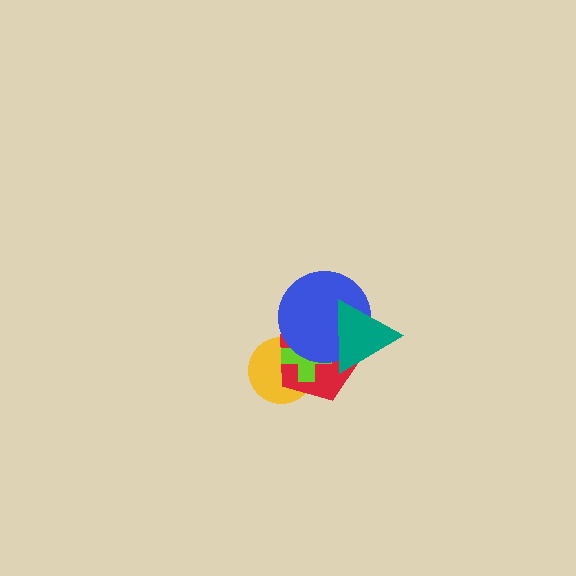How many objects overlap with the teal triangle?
3 objects overlap with the teal triangle.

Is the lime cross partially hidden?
Yes, it is partially covered by another shape.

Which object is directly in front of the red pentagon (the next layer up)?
The lime cross is directly in front of the red pentagon.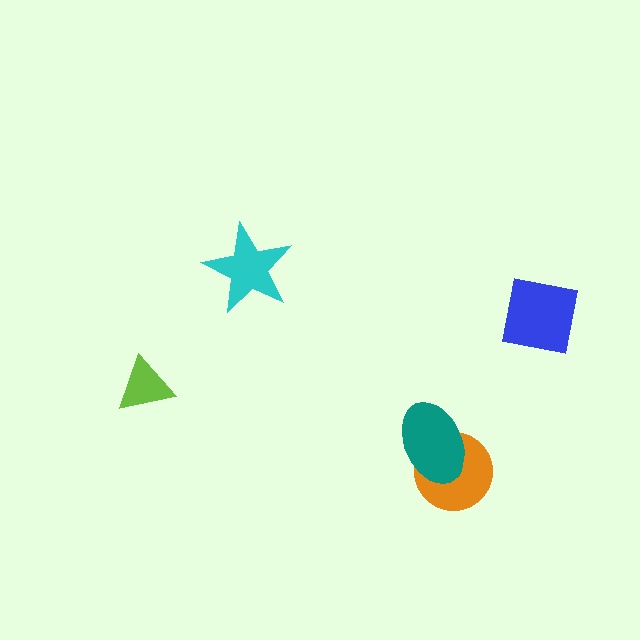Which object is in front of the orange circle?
The teal ellipse is in front of the orange circle.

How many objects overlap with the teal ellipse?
1 object overlaps with the teal ellipse.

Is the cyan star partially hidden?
No, no other shape covers it.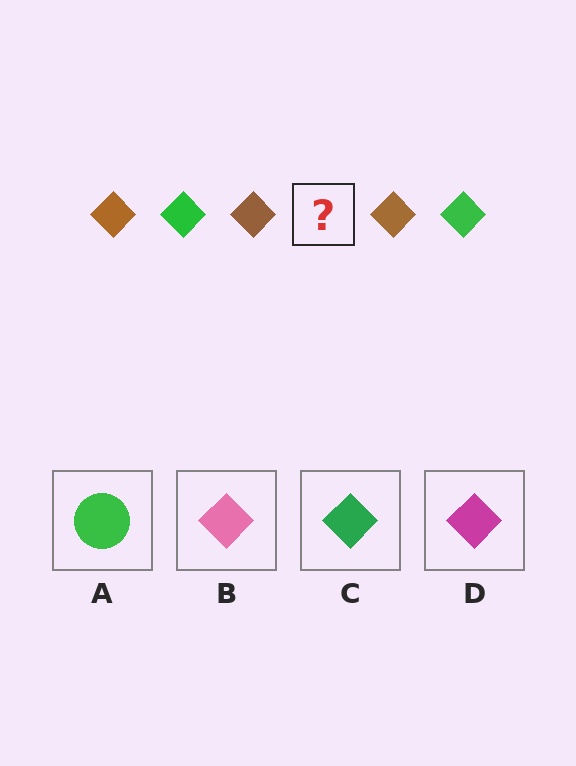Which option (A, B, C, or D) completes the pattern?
C.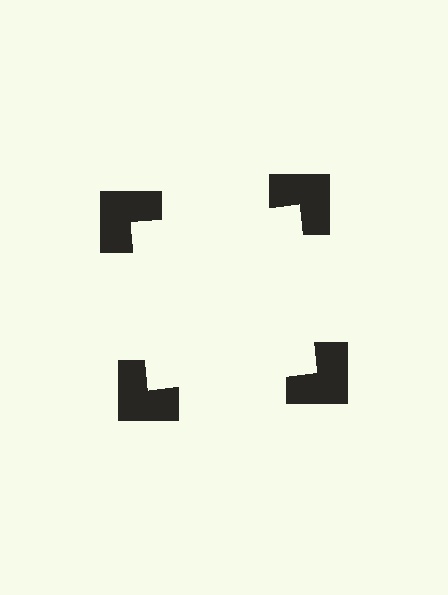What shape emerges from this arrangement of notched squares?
An illusory square — its edges are inferred from the aligned wedge cuts in the notched squares, not physically drawn.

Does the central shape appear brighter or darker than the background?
It typically appears slightly brighter than the background, even though no actual brightness change is drawn.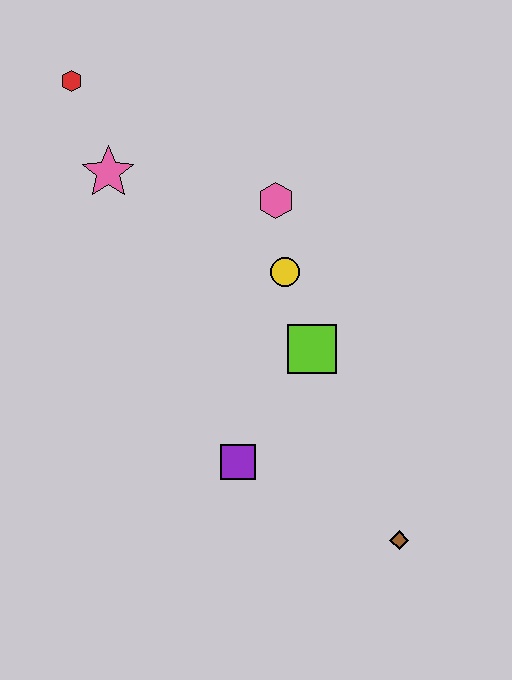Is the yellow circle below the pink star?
Yes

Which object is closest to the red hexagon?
The pink star is closest to the red hexagon.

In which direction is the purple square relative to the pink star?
The purple square is below the pink star.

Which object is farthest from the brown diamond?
The red hexagon is farthest from the brown diamond.